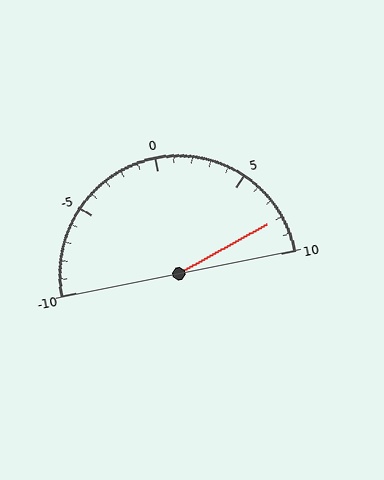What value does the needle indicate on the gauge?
The needle indicates approximately 8.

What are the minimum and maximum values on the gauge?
The gauge ranges from -10 to 10.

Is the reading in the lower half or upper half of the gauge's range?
The reading is in the upper half of the range (-10 to 10).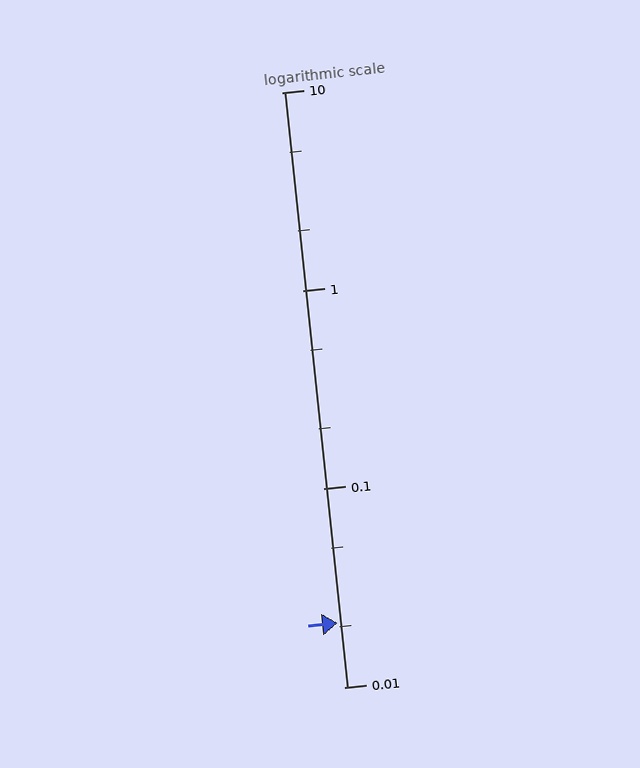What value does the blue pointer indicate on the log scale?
The pointer indicates approximately 0.021.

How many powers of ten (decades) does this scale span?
The scale spans 3 decades, from 0.01 to 10.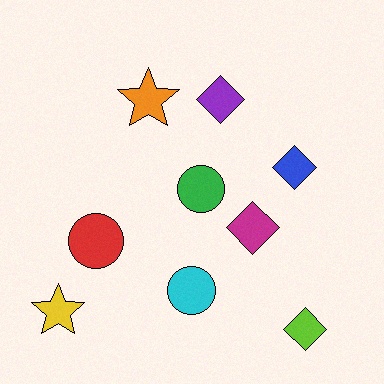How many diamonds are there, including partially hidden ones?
There are 4 diamonds.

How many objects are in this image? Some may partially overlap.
There are 9 objects.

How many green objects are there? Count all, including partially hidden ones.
There is 1 green object.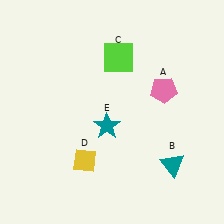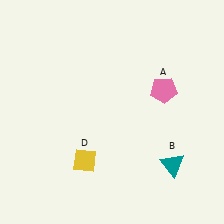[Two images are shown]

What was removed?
The lime square (C), the teal star (E) were removed in Image 2.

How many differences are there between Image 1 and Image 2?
There are 2 differences between the two images.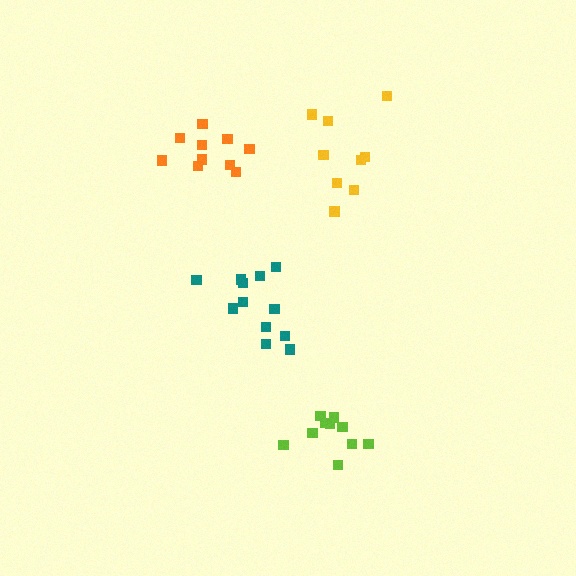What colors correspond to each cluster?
The clusters are colored: orange, lime, yellow, teal.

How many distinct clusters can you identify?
There are 4 distinct clusters.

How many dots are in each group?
Group 1: 10 dots, Group 2: 10 dots, Group 3: 9 dots, Group 4: 12 dots (41 total).